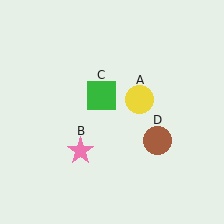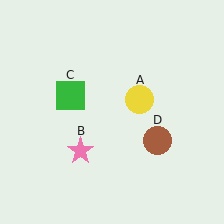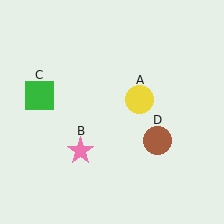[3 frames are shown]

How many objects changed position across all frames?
1 object changed position: green square (object C).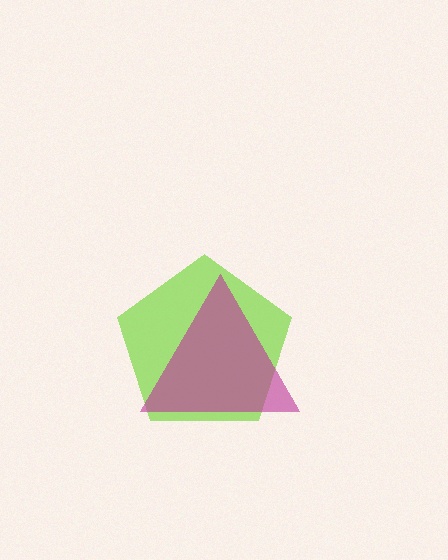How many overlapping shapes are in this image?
There are 2 overlapping shapes in the image.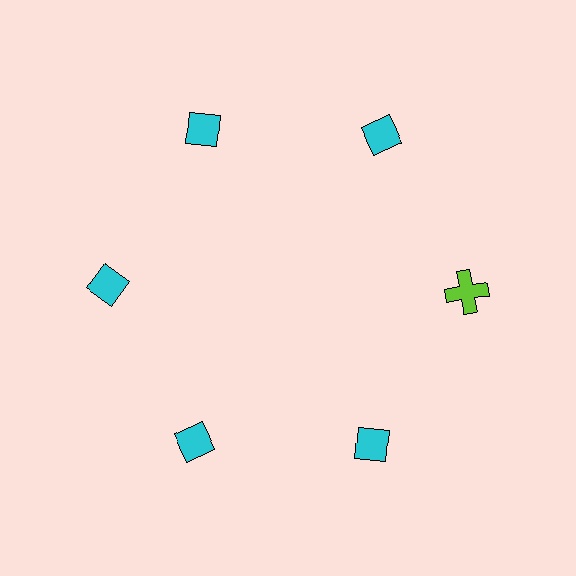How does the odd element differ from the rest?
It differs in both color (lime instead of cyan) and shape (cross instead of diamond).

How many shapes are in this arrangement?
There are 6 shapes arranged in a ring pattern.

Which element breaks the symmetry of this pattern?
The lime cross at roughly the 3 o'clock position breaks the symmetry. All other shapes are cyan diamonds.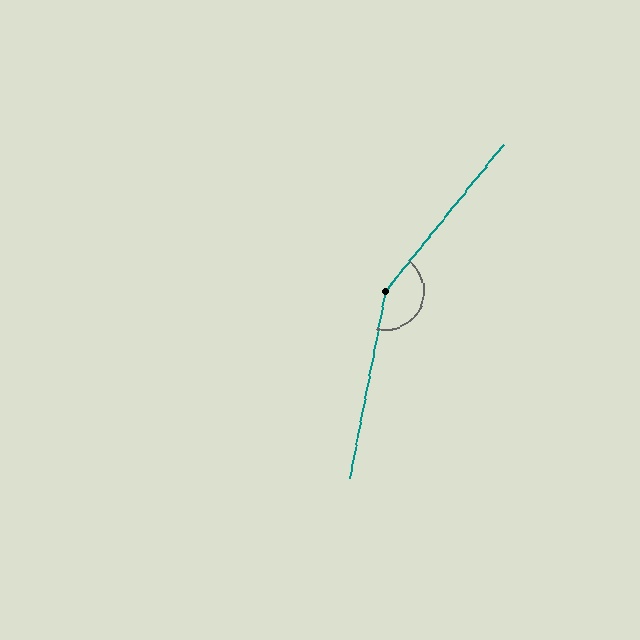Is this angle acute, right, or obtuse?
It is obtuse.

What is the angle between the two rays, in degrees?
Approximately 152 degrees.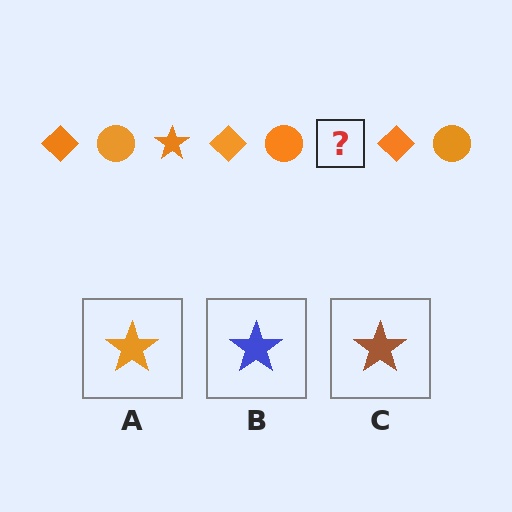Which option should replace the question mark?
Option A.